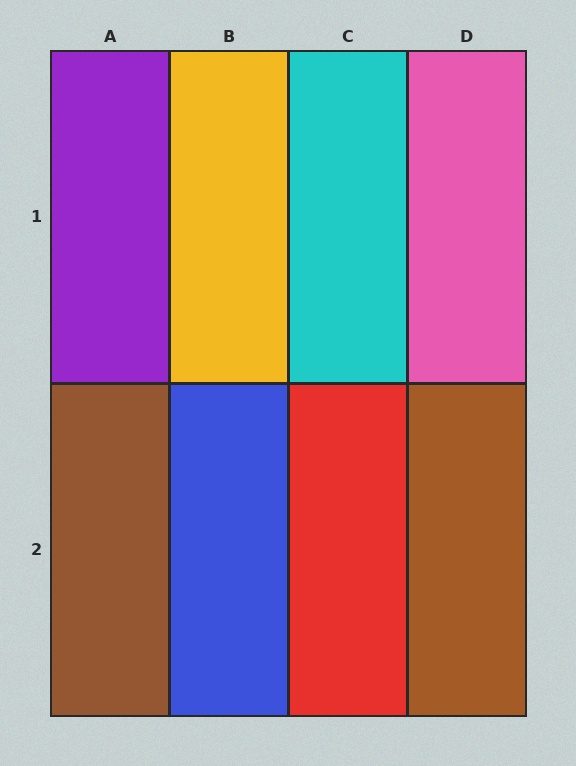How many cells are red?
1 cell is red.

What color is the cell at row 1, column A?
Purple.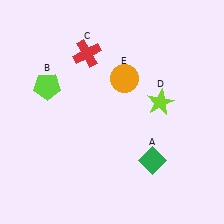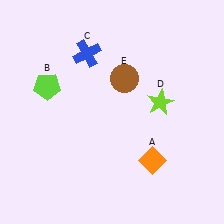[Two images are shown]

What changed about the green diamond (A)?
In Image 1, A is green. In Image 2, it changed to orange.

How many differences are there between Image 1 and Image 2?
There are 3 differences between the two images.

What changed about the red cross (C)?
In Image 1, C is red. In Image 2, it changed to blue.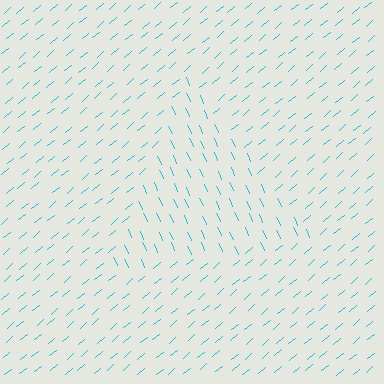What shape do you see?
I see a triangle.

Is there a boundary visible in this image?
Yes, there is a texture boundary formed by a change in line orientation.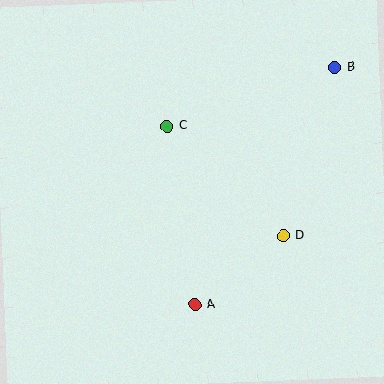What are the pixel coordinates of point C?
Point C is at (167, 126).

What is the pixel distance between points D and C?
The distance between D and C is 160 pixels.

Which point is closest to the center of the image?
Point C at (167, 126) is closest to the center.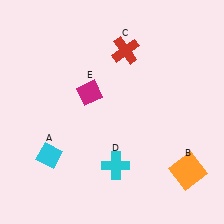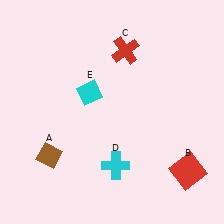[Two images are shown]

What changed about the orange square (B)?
In Image 1, B is orange. In Image 2, it changed to red.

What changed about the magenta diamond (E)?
In Image 1, E is magenta. In Image 2, it changed to cyan.